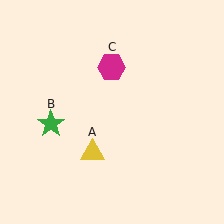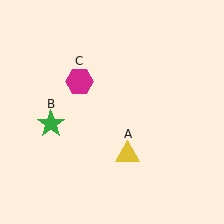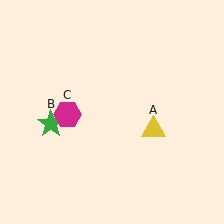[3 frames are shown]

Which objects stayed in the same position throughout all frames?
Green star (object B) remained stationary.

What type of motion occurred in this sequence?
The yellow triangle (object A), magenta hexagon (object C) rotated counterclockwise around the center of the scene.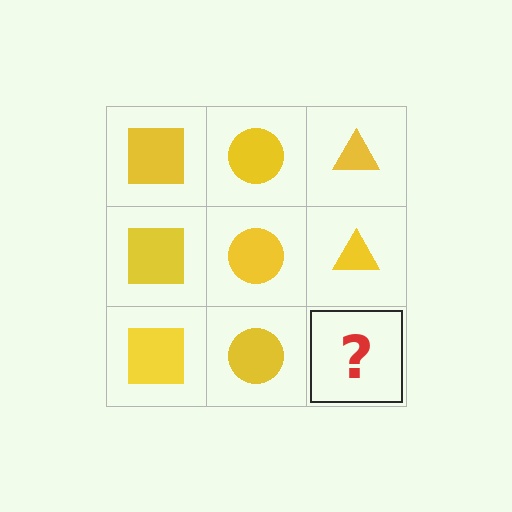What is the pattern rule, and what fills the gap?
The rule is that each column has a consistent shape. The gap should be filled with a yellow triangle.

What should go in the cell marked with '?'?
The missing cell should contain a yellow triangle.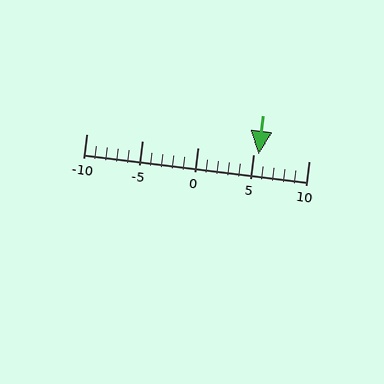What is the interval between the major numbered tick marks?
The major tick marks are spaced 5 units apart.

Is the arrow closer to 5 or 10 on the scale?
The arrow is closer to 5.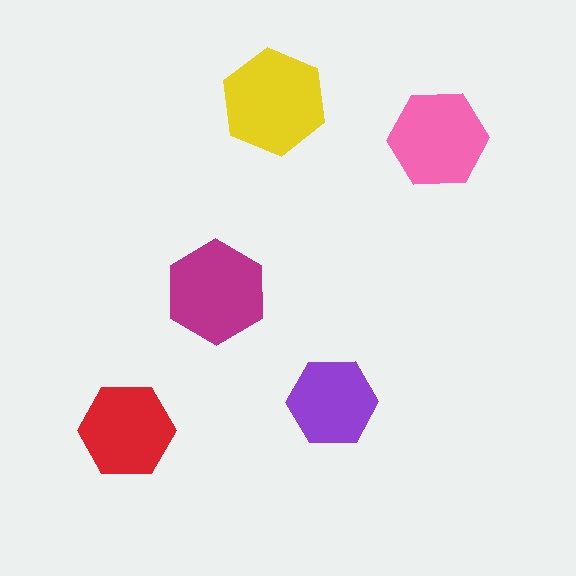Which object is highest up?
The yellow hexagon is topmost.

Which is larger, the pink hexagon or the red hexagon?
The pink one.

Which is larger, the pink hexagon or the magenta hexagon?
The magenta one.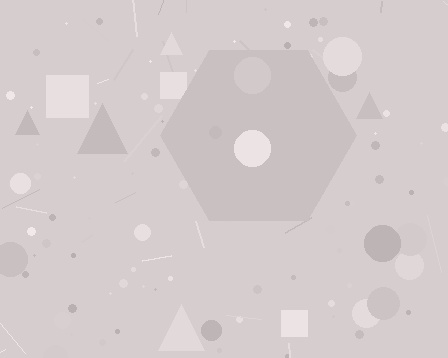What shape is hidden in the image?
A hexagon is hidden in the image.